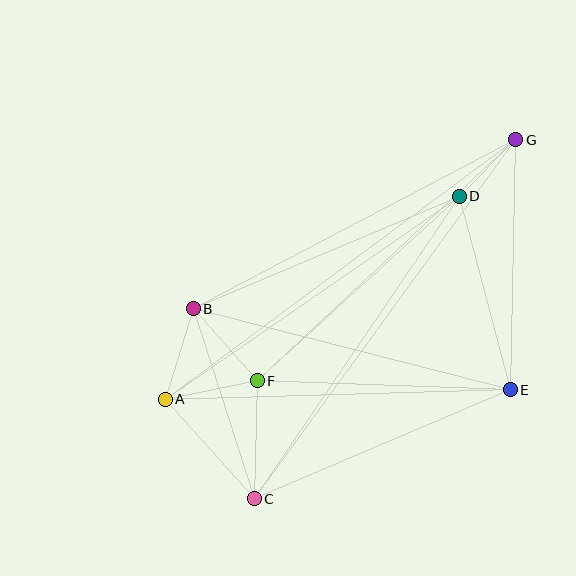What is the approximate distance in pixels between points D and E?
The distance between D and E is approximately 200 pixels.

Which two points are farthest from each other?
Points C and G are farthest from each other.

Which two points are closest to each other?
Points D and G are closest to each other.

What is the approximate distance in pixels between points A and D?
The distance between A and D is approximately 358 pixels.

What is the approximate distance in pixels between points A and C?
The distance between A and C is approximately 133 pixels.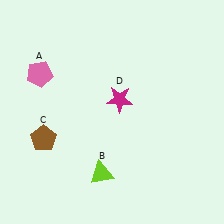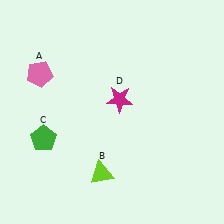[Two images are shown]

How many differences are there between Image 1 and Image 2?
There is 1 difference between the two images.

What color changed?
The pentagon (C) changed from brown in Image 1 to green in Image 2.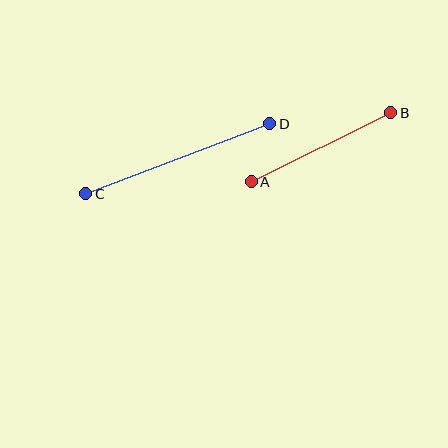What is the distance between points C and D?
The distance is approximately 197 pixels.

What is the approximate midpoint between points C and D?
The midpoint is at approximately (178, 159) pixels.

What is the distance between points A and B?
The distance is approximately 156 pixels.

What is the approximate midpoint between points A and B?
The midpoint is at approximately (321, 147) pixels.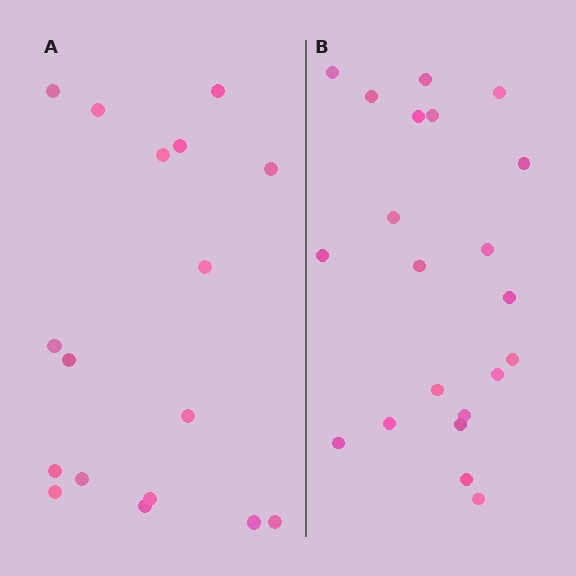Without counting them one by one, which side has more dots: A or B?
Region B (the right region) has more dots.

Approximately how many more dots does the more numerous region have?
Region B has about 4 more dots than region A.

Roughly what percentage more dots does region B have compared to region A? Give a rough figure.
About 25% more.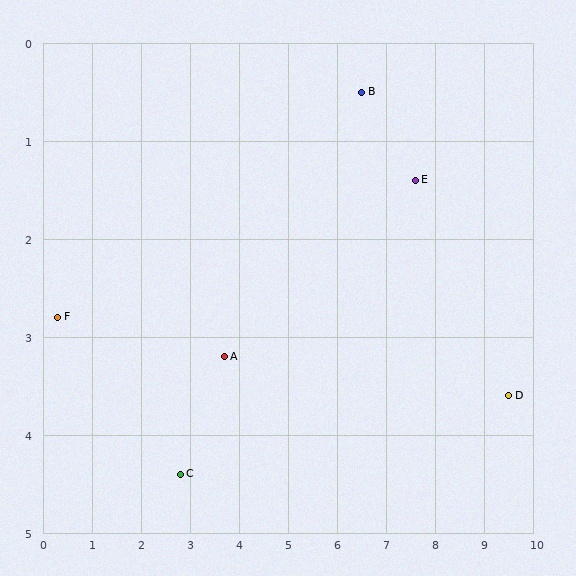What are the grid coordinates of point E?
Point E is at approximately (7.6, 1.4).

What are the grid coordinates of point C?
Point C is at approximately (2.8, 4.4).